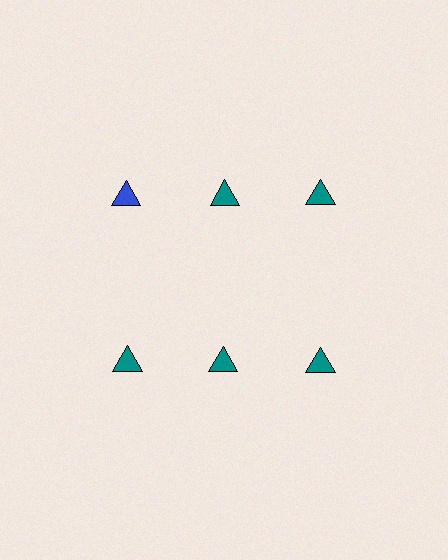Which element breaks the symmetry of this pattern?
The blue triangle in the top row, leftmost column breaks the symmetry. All other shapes are teal triangles.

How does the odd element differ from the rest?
It has a different color: blue instead of teal.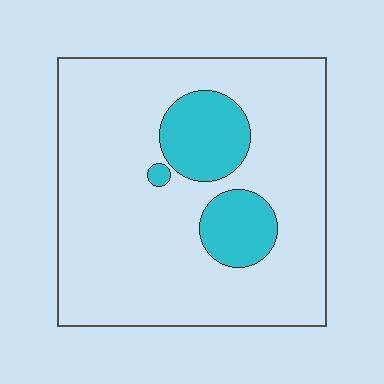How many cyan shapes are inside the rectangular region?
3.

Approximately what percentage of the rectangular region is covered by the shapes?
Approximately 15%.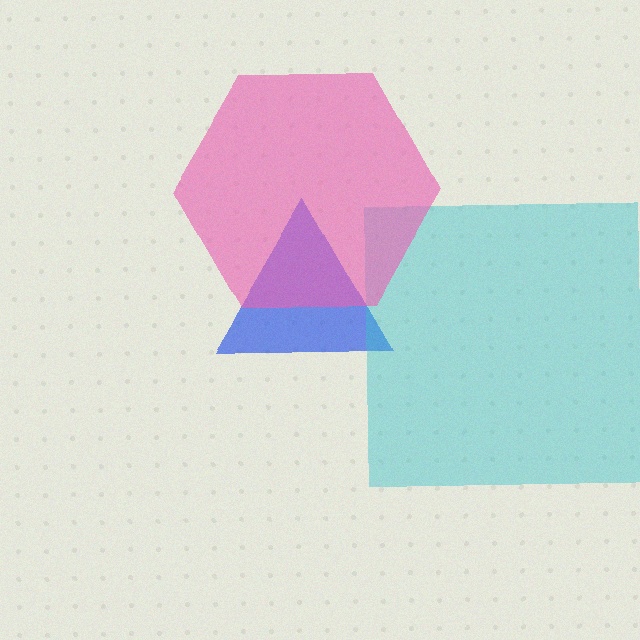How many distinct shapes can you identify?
There are 3 distinct shapes: a blue triangle, a cyan square, a pink hexagon.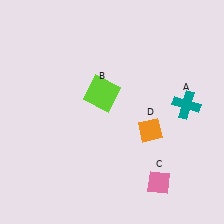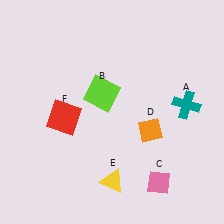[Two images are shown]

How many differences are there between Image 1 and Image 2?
There are 2 differences between the two images.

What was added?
A yellow triangle (E), a red square (F) were added in Image 2.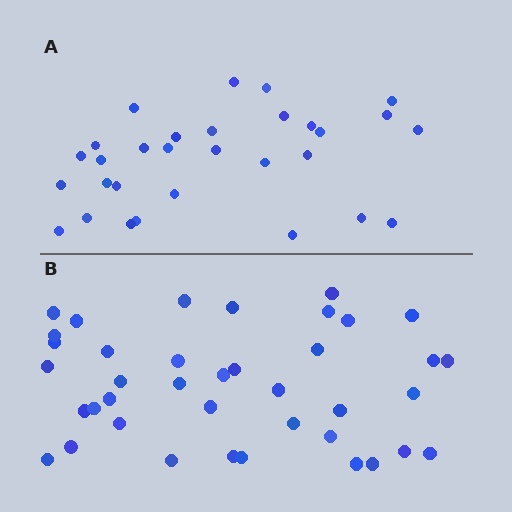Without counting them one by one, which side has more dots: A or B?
Region B (the bottom region) has more dots.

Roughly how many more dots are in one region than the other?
Region B has roughly 8 or so more dots than region A.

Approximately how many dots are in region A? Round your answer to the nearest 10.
About 30 dots.